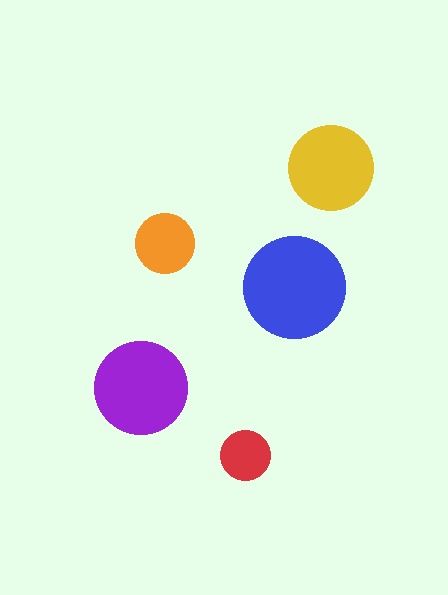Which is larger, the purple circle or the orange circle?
The purple one.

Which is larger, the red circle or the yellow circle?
The yellow one.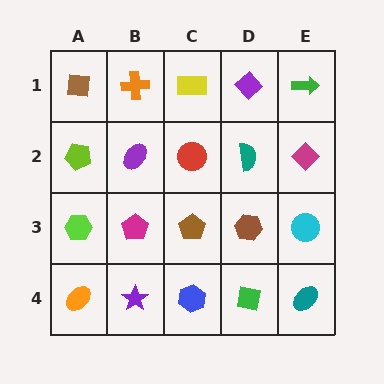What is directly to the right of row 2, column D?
A magenta diamond.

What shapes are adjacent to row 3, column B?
A purple ellipse (row 2, column B), a purple star (row 4, column B), a lime hexagon (row 3, column A), a brown pentagon (row 3, column C).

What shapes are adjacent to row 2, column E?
A green arrow (row 1, column E), a cyan circle (row 3, column E), a teal semicircle (row 2, column D).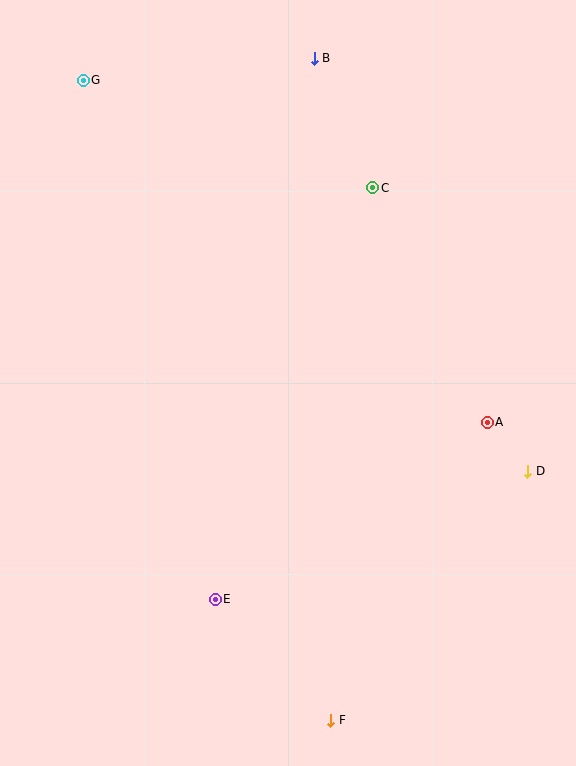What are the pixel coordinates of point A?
Point A is at (487, 422).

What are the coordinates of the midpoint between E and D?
The midpoint between E and D is at (372, 535).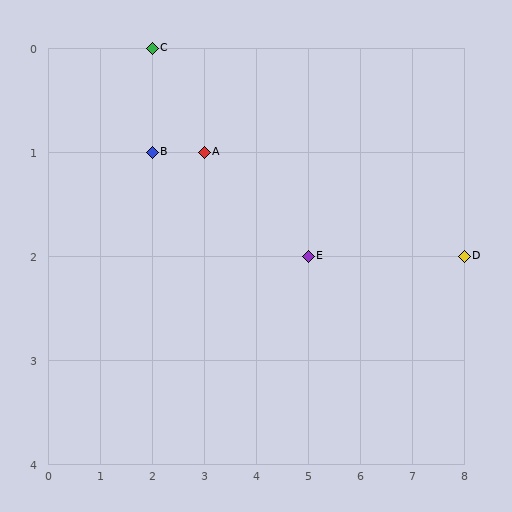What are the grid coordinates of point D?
Point D is at grid coordinates (8, 2).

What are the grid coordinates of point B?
Point B is at grid coordinates (2, 1).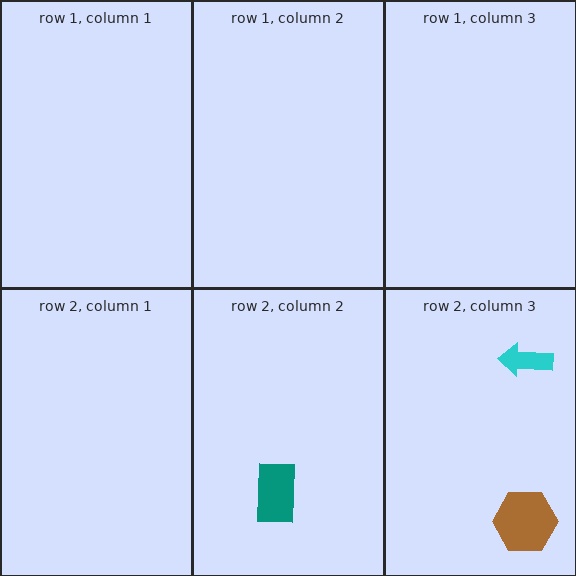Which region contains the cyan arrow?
The row 2, column 3 region.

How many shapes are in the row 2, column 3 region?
2.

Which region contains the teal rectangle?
The row 2, column 2 region.